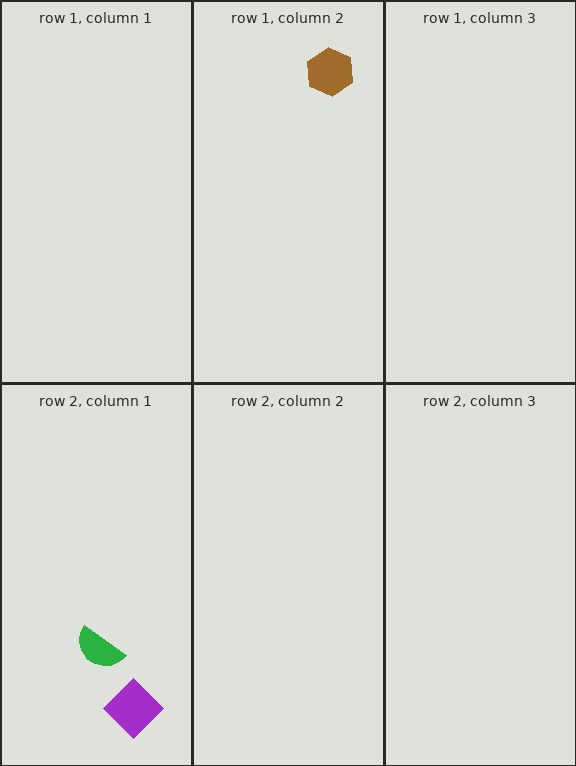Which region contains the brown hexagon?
The row 1, column 2 region.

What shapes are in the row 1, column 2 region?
The brown hexagon.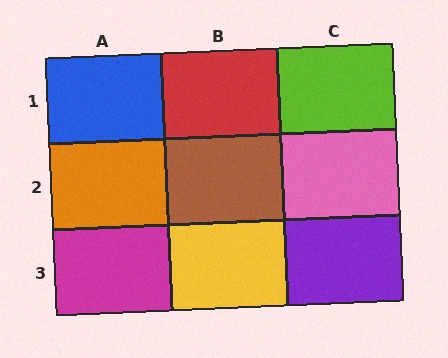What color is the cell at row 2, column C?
Pink.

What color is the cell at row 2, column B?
Brown.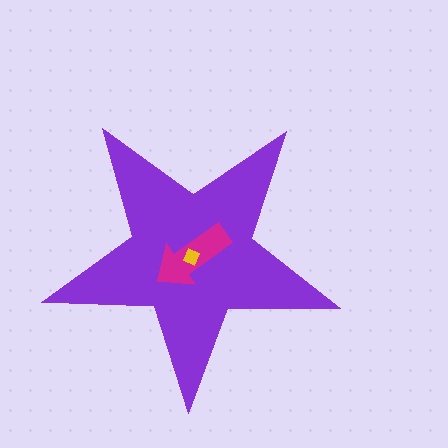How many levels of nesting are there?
3.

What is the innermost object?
The yellow square.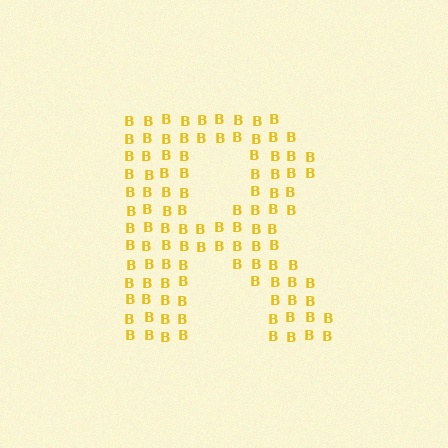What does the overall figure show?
The overall figure shows the letter R.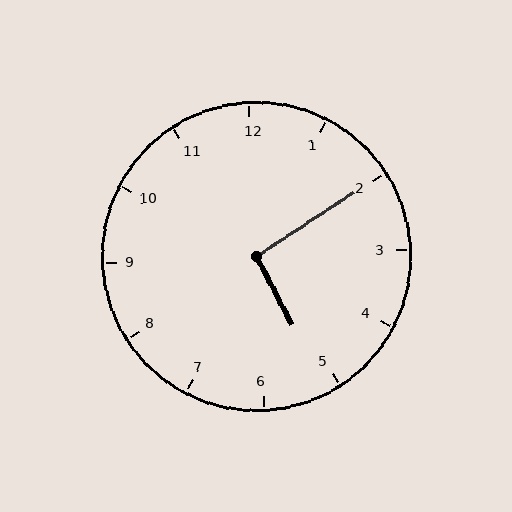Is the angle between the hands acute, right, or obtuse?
It is right.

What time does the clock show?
5:10.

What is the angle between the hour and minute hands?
Approximately 95 degrees.